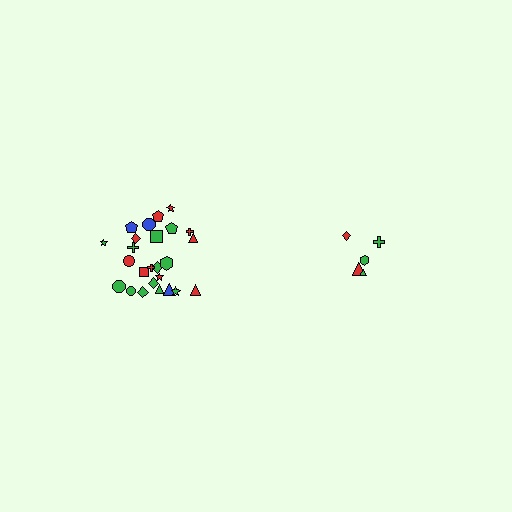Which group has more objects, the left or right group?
The left group.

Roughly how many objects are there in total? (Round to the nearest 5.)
Roughly 30 objects in total.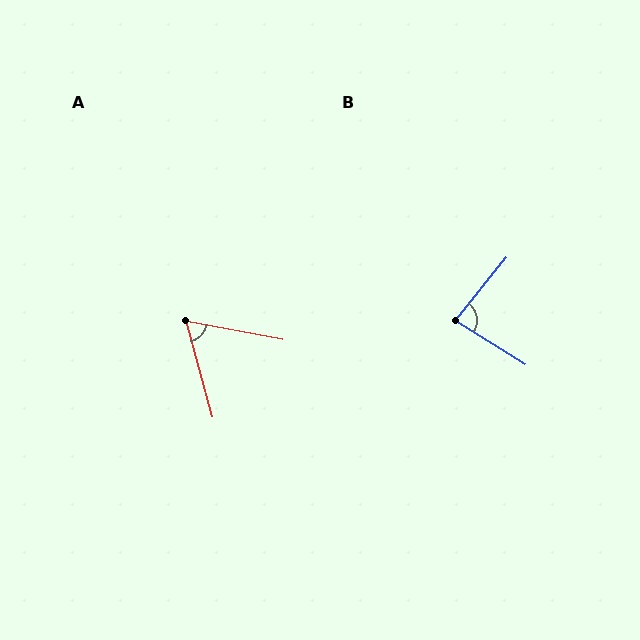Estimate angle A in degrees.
Approximately 64 degrees.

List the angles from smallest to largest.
A (64°), B (83°).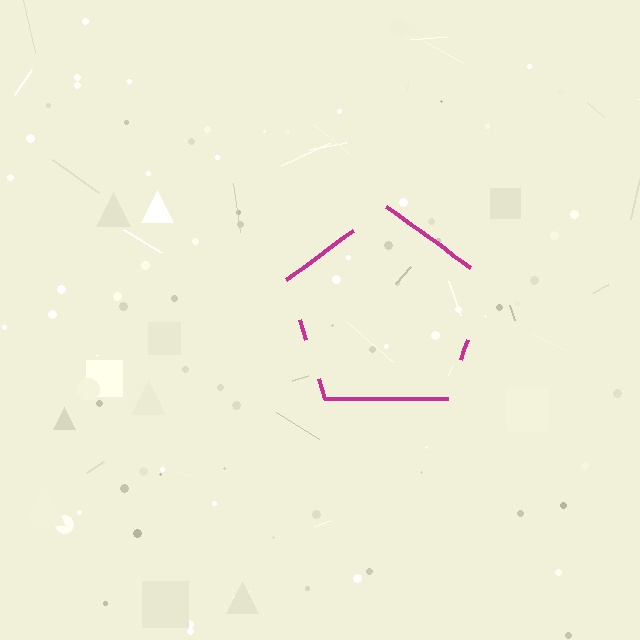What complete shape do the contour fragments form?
The contour fragments form a pentagon.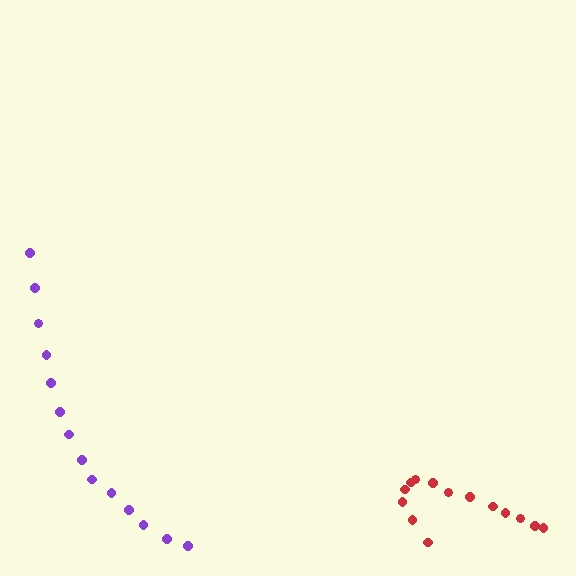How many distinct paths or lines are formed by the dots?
There are 2 distinct paths.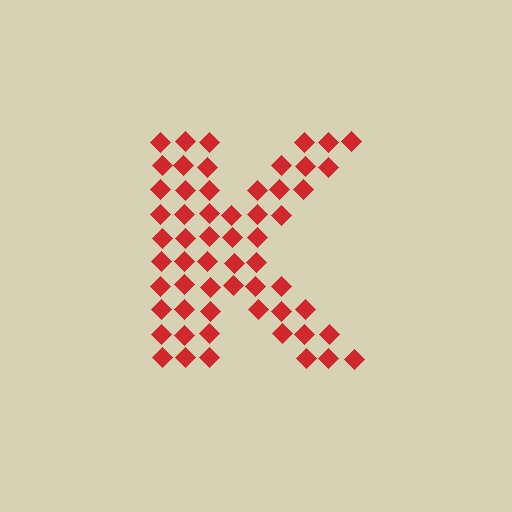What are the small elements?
The small elements are diamonds.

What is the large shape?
The large shape is the letter K.